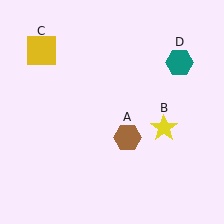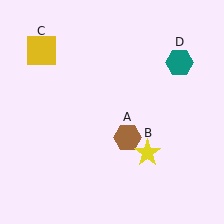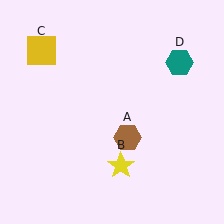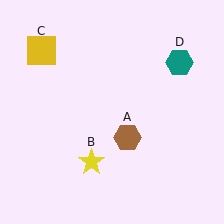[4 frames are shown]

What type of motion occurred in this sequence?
The yellow star (object B) rotated clockwise around the center of the scene.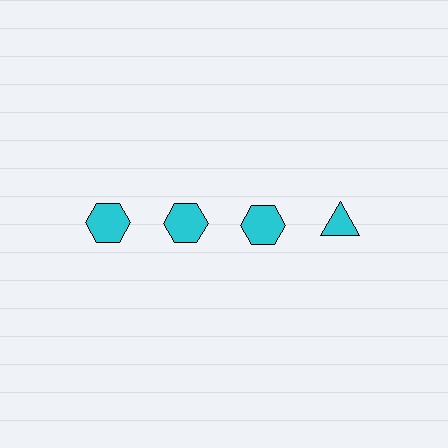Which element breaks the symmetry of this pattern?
The cyan triangle in the top row, second from right column breaks the symmetry. All other shapes are cyan hexagons.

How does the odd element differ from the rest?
It has a different shape: triangle instead of hexagon.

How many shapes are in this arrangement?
There are 4 shapes arranged in a grid pattern.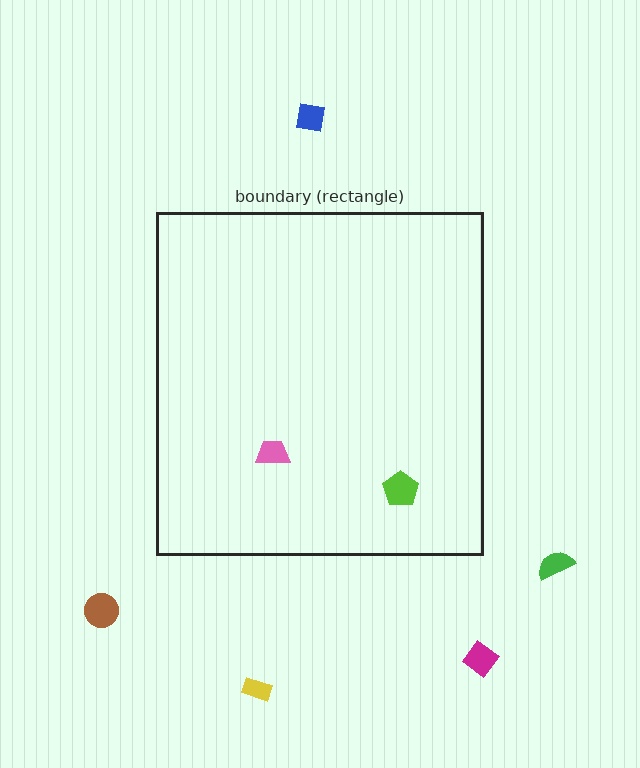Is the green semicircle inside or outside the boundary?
Outside.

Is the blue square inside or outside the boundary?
Outside.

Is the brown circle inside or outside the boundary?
Outside.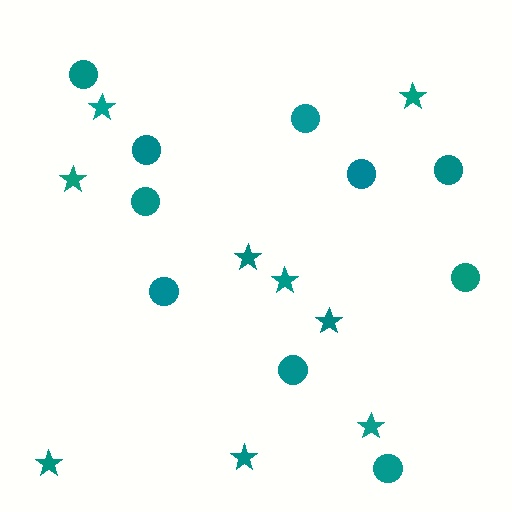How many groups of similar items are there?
There are 2 groups: one group of stars (9) and one group of circles (10).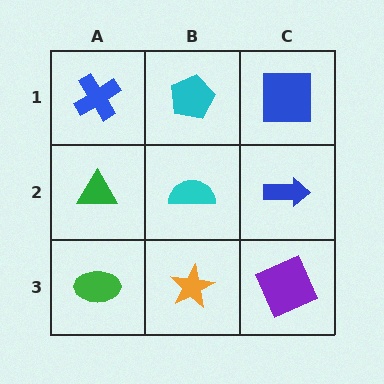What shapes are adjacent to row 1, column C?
A blue arrow (row 2, column C), a cyan pentagon (row 1, column B).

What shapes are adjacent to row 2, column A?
A blue cross (row 1, column A), a green ellipse (row 3, column A), a cyan semicircle (row 2, column B).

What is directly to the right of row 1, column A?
A cyan pentagon.